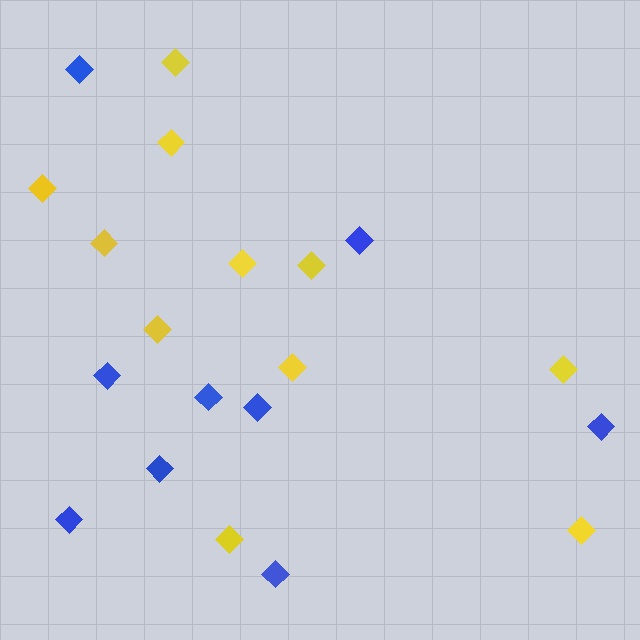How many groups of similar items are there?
There are 2 groups: one group of blue diamonds (9) and one group of yellow diamonds (11).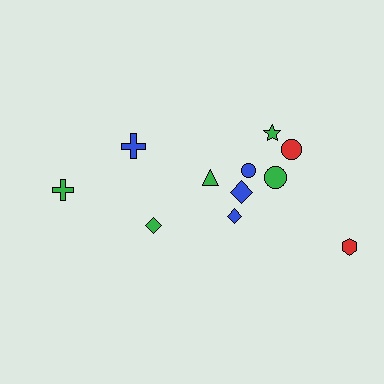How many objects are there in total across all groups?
There are 11 objects.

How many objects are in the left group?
There are 4 objects.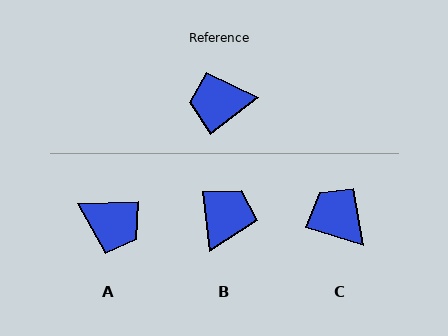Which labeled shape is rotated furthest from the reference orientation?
A, about 144 degrees away.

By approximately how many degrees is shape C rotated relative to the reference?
Approximately 55 degrees clockwise.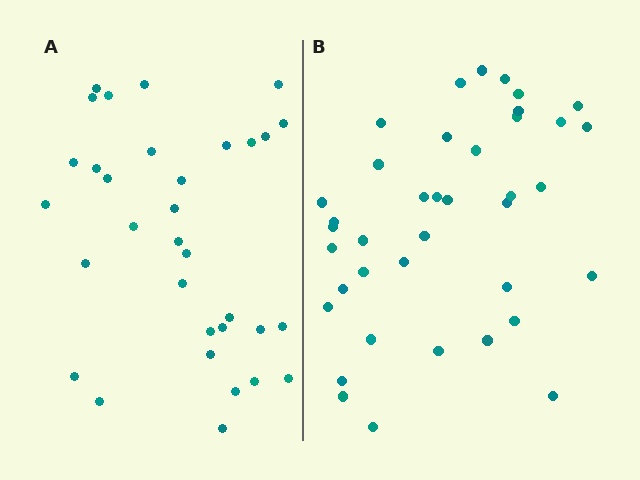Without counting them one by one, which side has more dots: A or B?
Region B (the right region) has more dots.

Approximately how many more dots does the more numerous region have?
Region B has about 6 more dots than region A.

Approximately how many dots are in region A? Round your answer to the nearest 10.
About 30 dots. (The exact count is 33, which rounds to 30.)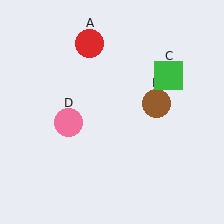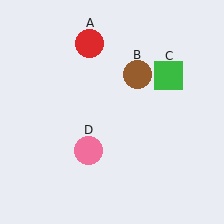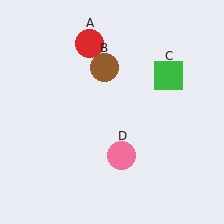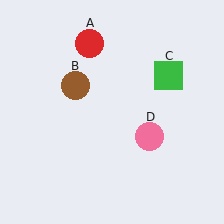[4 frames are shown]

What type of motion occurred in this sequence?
The brown circle (object B), pink circle (object D) rotated counterclockwise around the center of the scene.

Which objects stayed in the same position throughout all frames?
Red circle (object A) and green square (object C) remained stationary.